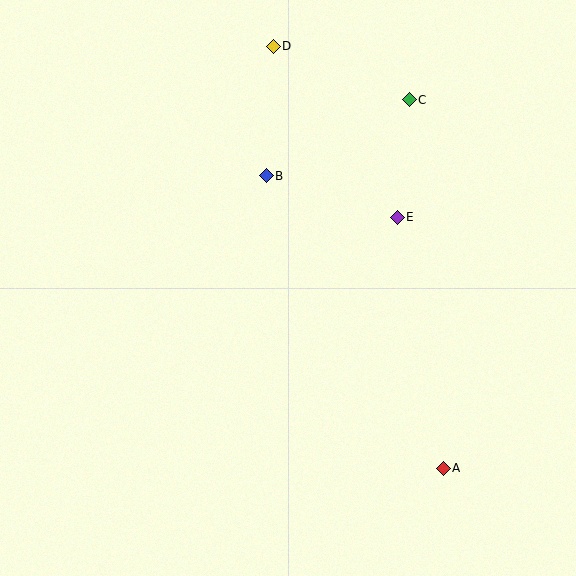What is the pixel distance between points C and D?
The distance between C and D is 146 pixels.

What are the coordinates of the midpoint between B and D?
The midpoint between B and D is at (270, 111).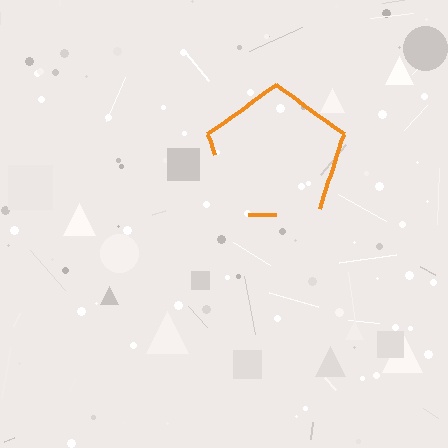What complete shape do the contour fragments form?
The contour fragments form a pentagon.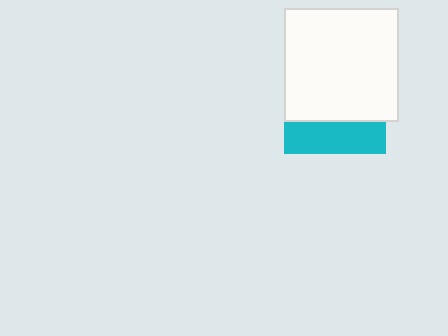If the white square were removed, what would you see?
You would see the complete cyan square.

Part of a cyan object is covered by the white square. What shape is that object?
It is a square.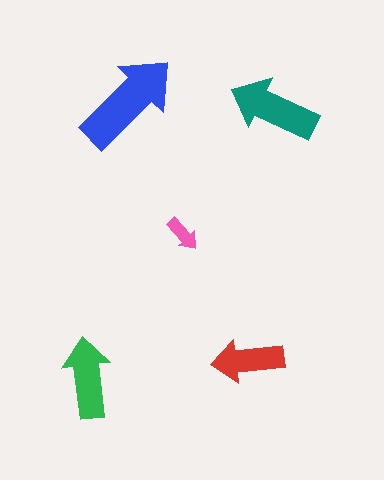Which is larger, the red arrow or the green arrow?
The green one.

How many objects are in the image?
There are 5 objects in the image.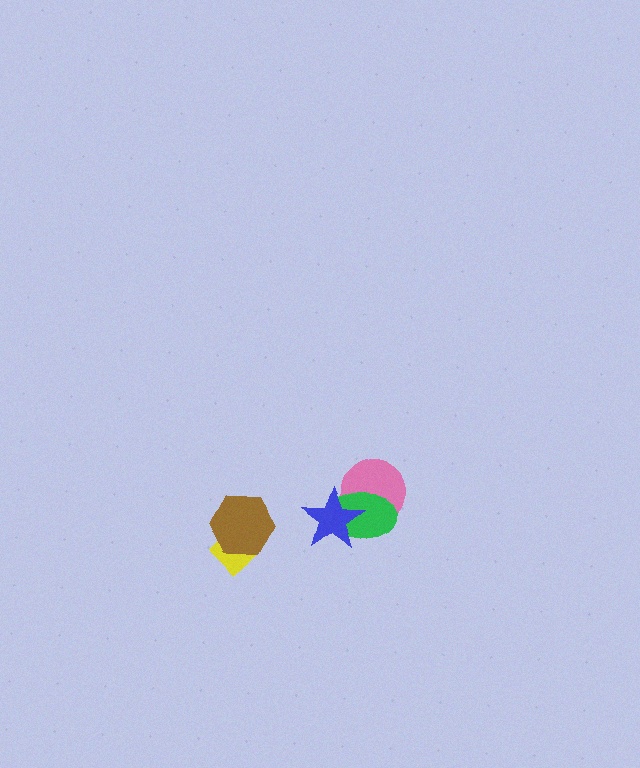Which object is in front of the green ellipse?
The blue star is in front of the green ellipse.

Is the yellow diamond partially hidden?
Yes, it is partially covered by another shape.